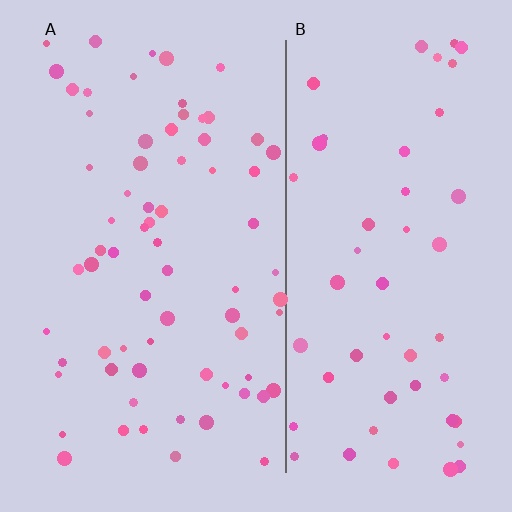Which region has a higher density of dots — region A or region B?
A (the left).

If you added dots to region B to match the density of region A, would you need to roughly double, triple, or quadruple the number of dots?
Approximately double.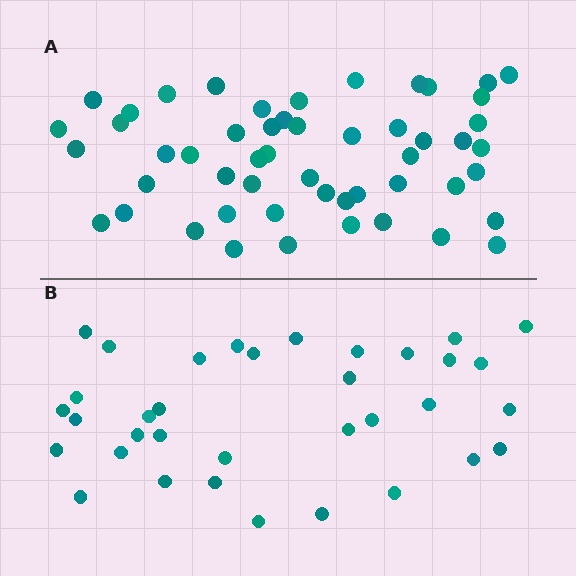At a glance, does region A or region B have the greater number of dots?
Region A (the top region) has more dots.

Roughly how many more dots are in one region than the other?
Region A has approximately 15 more dots than region B.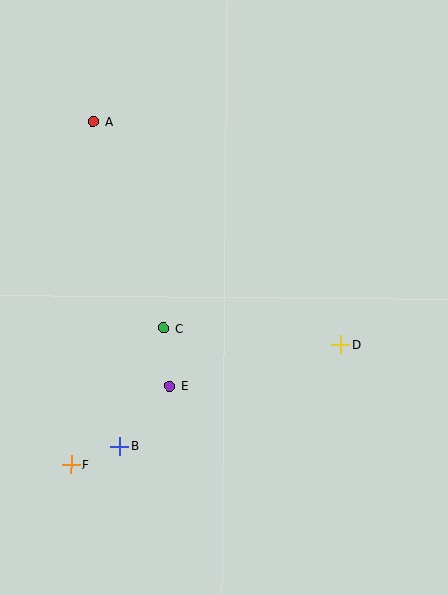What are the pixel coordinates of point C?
Point C is at (164, 328).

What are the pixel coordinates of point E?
Point E is at (170, 386).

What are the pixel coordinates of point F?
Point F is at (71, 464).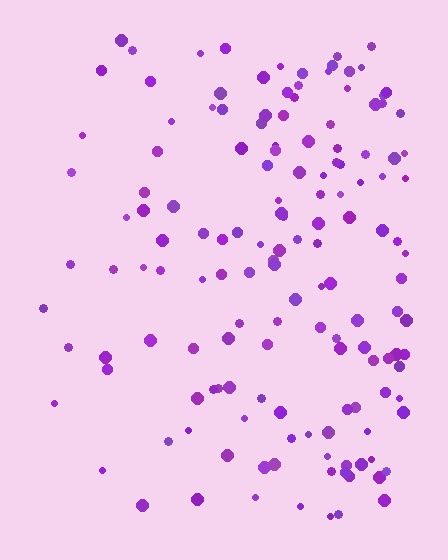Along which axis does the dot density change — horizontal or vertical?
Horizontal.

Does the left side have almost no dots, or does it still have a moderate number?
Still a moderate number, just noticeably fewer than the right.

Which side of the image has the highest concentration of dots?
The right.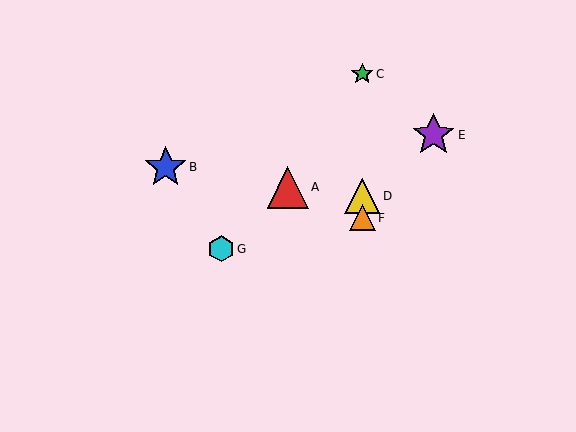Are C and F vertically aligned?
Yes, both are at x≈362.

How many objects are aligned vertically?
3 objects (C, D, F) are aligned vertically.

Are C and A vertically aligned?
No, C is at x≈362 and A is at x≈288.